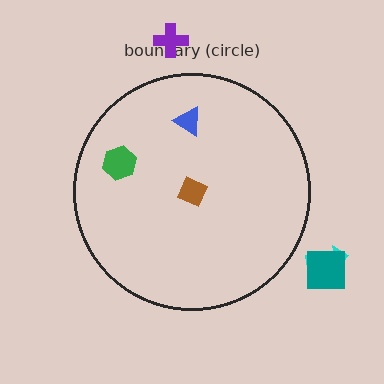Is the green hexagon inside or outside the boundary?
Inside.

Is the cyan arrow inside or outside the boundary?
Outside.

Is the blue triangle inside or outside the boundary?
Inside.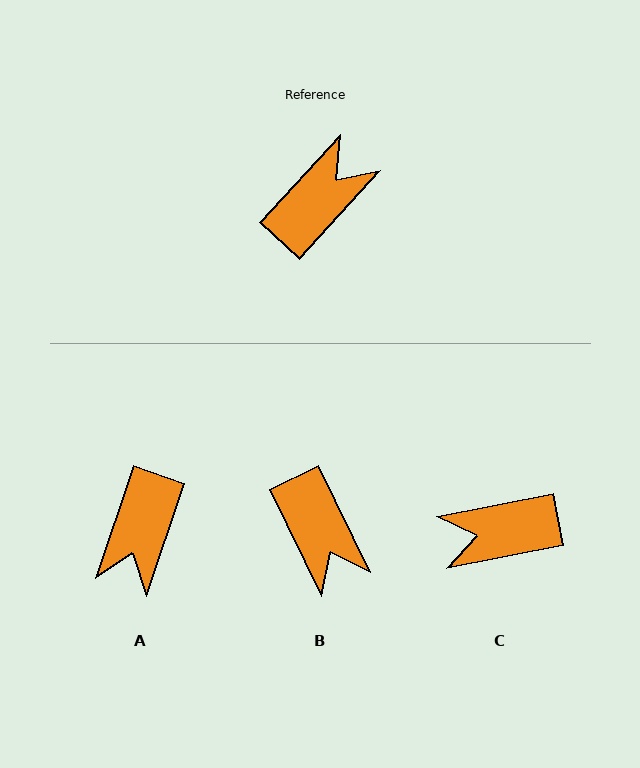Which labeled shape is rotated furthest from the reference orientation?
A, about 156 degrees away.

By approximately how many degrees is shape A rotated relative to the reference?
Approximately 156 degrees clockwise.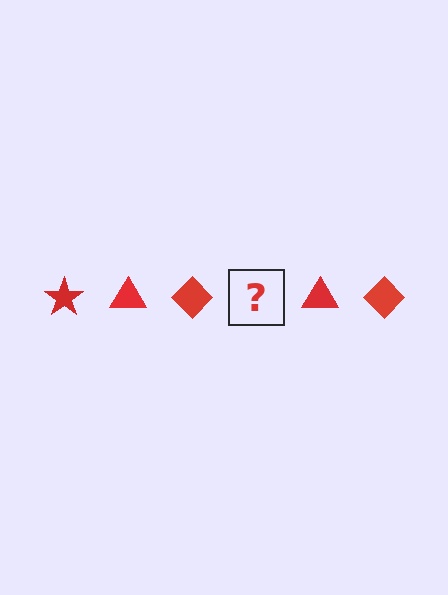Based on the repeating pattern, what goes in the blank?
The blank should be a red star.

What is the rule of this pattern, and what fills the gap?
The rule is that the pattern cycles through star, triangle, diamond shapes in red. The gap should be filled with a red star.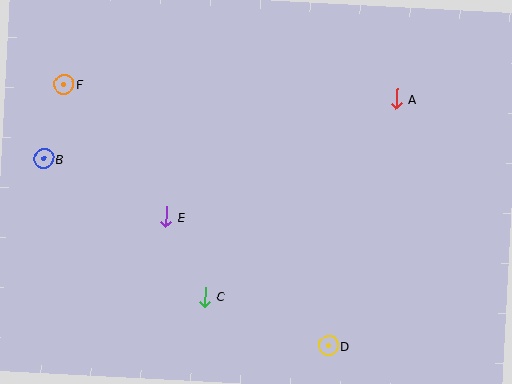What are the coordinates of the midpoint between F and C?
The midpoint between F and C is at (134, 190).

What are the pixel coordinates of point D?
Point D is at (328, 346).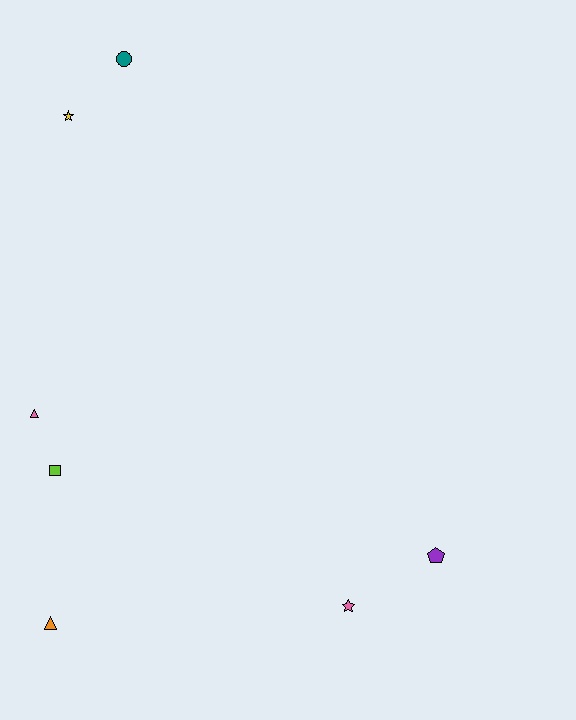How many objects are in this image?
There are 7 objects.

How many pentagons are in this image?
There is 1 pentagon.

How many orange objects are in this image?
There is 1 orange object.